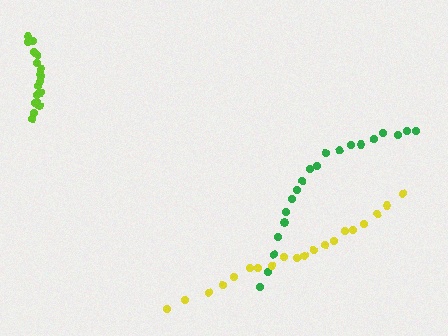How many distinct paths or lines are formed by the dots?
There are 3 distinct paths.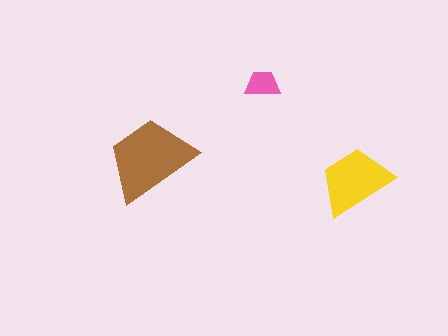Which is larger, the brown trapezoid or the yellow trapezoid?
The brown one.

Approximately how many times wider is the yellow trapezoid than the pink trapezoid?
About 2 times wider.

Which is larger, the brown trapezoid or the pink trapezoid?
The brown one.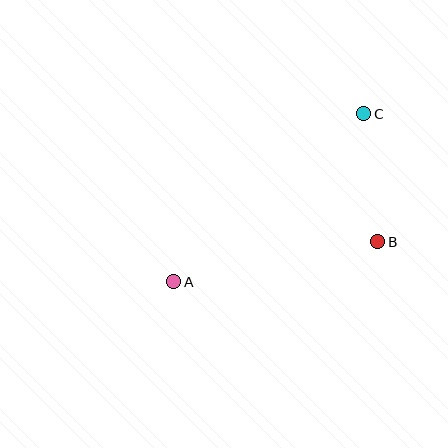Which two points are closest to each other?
Points B and C are closest to each other.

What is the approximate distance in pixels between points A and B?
The distance between A and B is approximately 208 pixels.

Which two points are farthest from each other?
Points A and C are farthest from each other.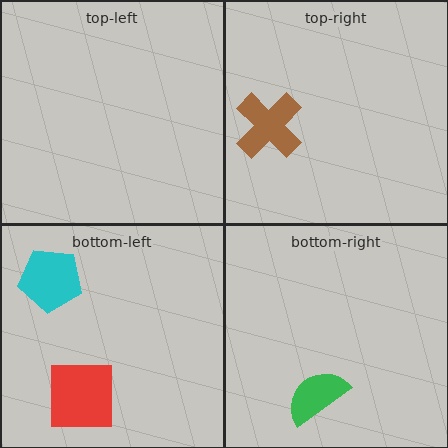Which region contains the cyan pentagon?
The bottom-left region.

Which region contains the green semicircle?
The bottom-right region.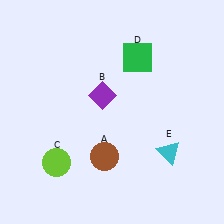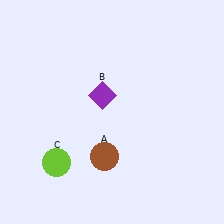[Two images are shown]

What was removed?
The green square (D), the cyan triangle (E) were removed in Image 2.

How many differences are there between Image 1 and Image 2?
There are 2 differences between the two images.